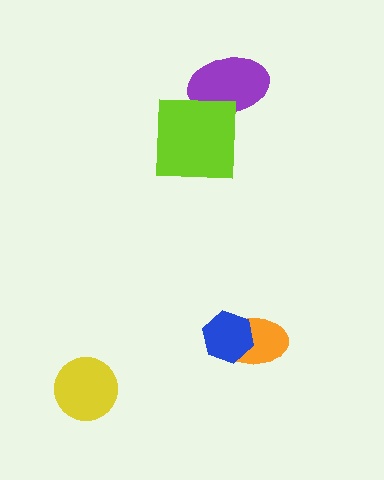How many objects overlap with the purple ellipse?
1 object overlaps with the purple ellipse.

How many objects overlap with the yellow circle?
0 objects overlap with the yellow circle.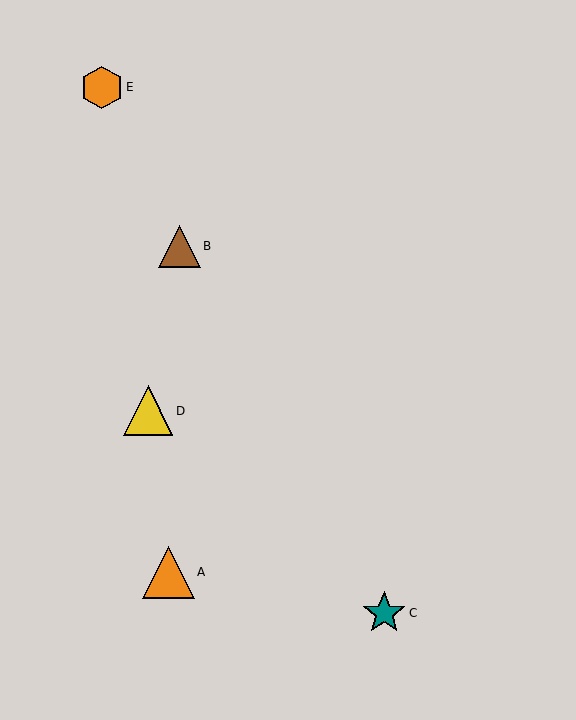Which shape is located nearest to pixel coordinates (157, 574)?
The orange triangle (labeled A) at (168, 572) is nearest to that location.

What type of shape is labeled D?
Shape D is a yellow triangle.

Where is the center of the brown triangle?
The center of the brown triangle is at (179, 246).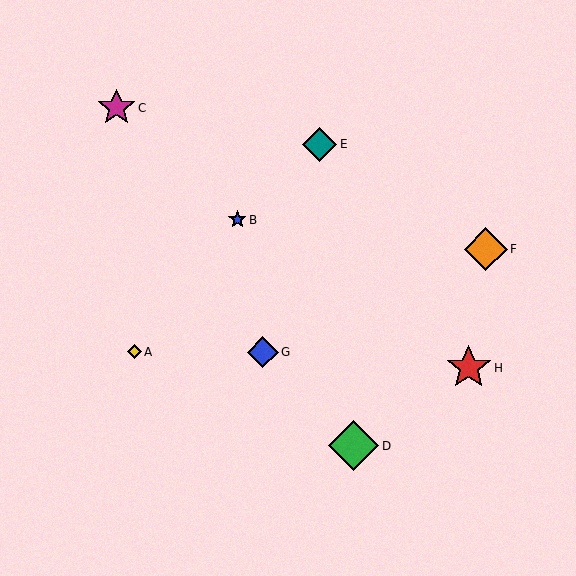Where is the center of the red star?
The center of the red star is at (469, 368).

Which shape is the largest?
The green diamond (labeled D) is the largest.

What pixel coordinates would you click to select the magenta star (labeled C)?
Click at (116, 108) to select the magenta star C.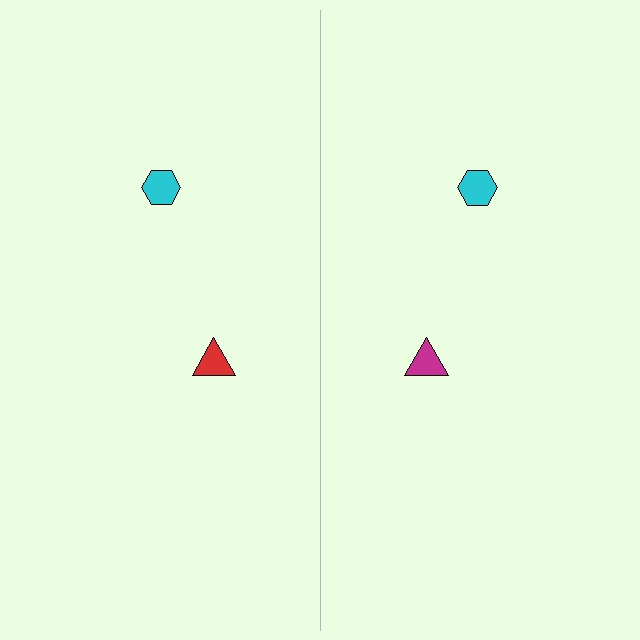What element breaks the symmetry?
The magenta triangle on the right side breaks the symmetry — its mirror counterpart is red.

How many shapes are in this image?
There are 4 shapes in this image.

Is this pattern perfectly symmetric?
No, the pattern is not perfectly symmetric. The magenta triangle on the right side breaks the symmetry — its mirror counterpart is red.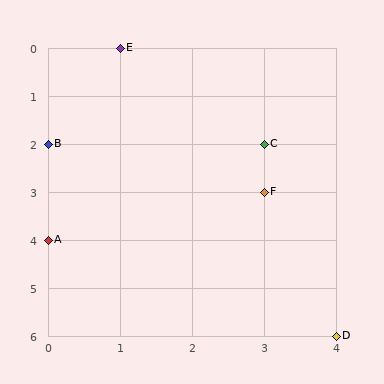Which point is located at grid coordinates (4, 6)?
Point D is at (4, 6).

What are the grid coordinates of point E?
Point E is at grid coordinates (1, 0).